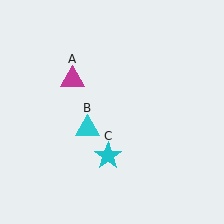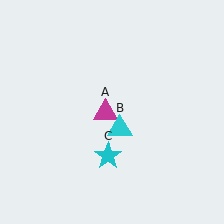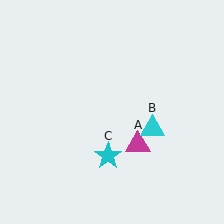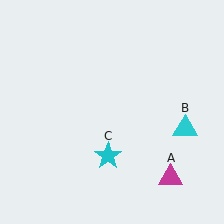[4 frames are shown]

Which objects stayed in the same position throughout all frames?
Cyan star (object C) remained stationary.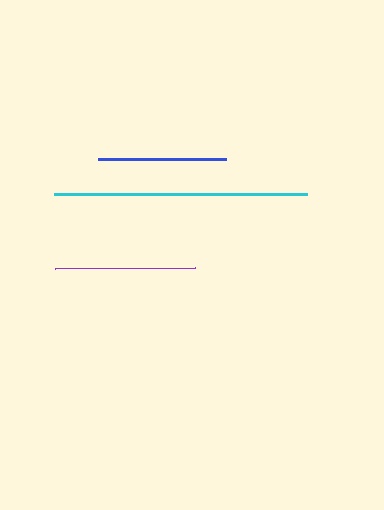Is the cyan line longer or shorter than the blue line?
The cyan line is longer than the blue line.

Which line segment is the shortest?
The blue line is the shortest at approximately 128 pixels.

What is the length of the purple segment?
The purple segment is approximately 140 pixels long.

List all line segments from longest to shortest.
From longest to shortest: cyan, purple, blue.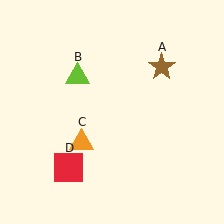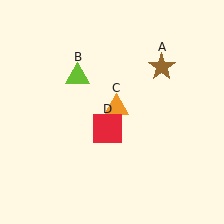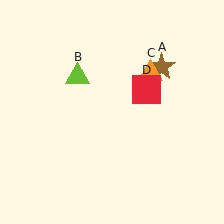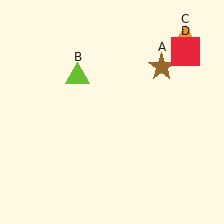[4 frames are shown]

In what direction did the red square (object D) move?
The red square (object D) moved up and to the right.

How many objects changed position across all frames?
2 objects changed position: orange triangle (object C), red square (object D).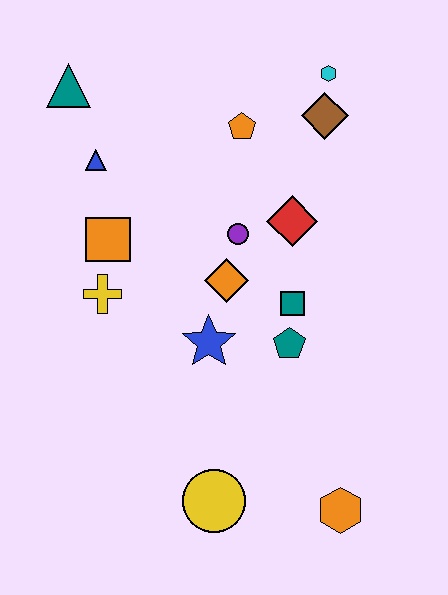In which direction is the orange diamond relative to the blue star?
The orange diamond is above the blue star.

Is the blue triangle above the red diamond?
Yes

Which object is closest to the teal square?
The teal pentagon is closest to the teal square.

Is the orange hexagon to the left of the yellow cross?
No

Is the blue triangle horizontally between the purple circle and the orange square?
No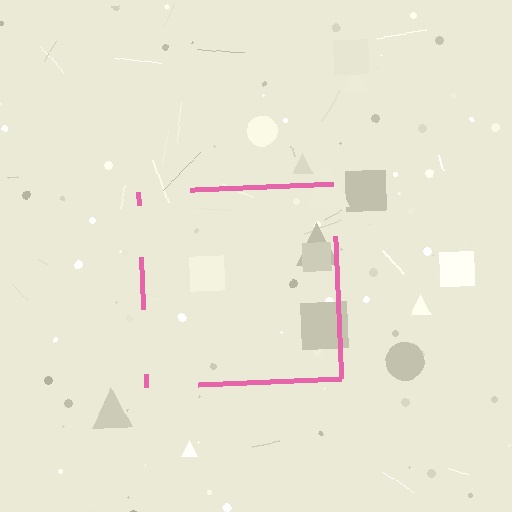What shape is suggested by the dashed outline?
The dashed outline suggests a square.